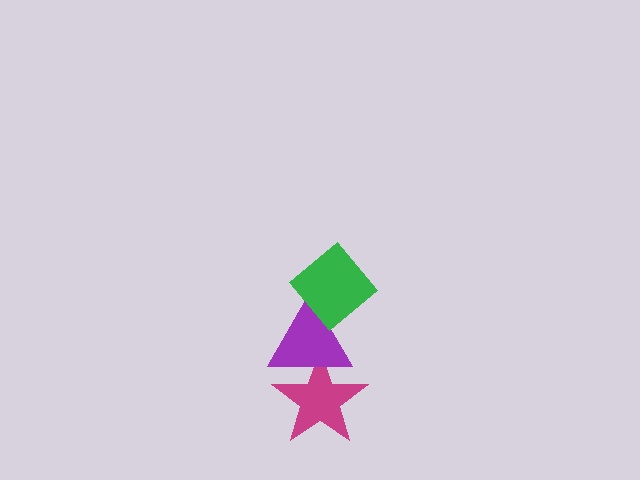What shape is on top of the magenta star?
The purple triangle is on top of the magenta star.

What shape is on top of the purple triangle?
The green diamond is on top of the purple triangle.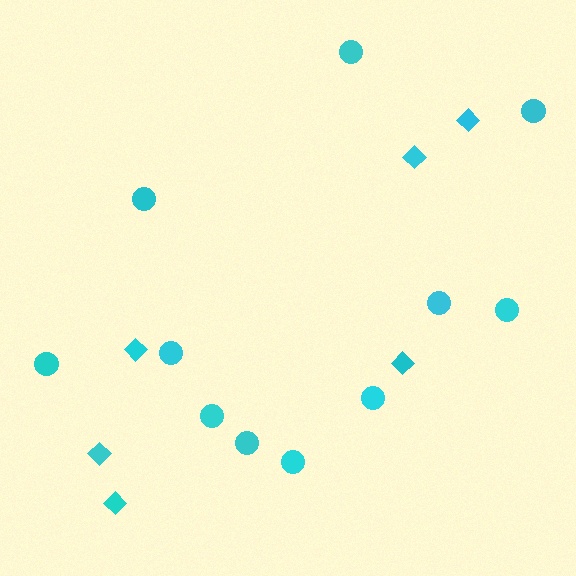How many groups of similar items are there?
There are 2 groups: one group of circles (11) and one group of diamonds (6).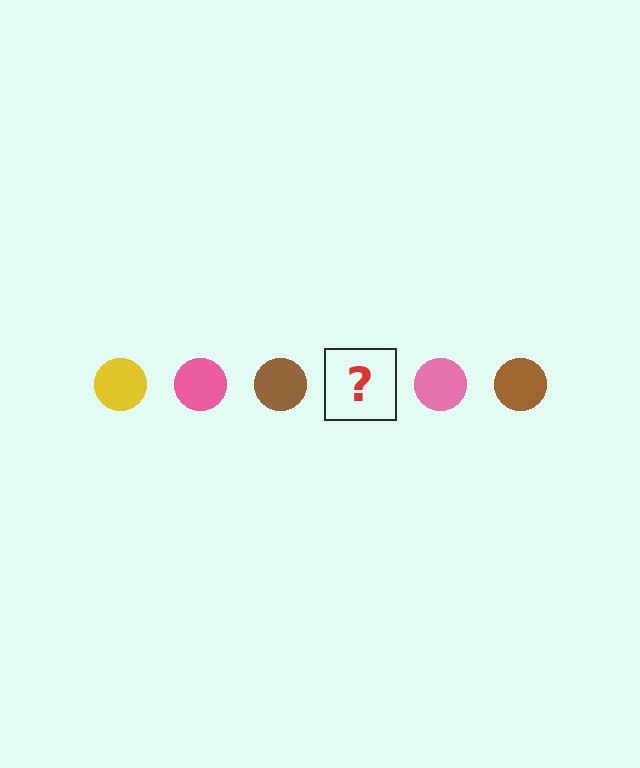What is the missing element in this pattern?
The missing element is a yellow circle.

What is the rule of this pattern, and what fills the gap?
The rule is that the pattern cycles through yellow, pink, brown circles. The gap should be filled with a yellow circle.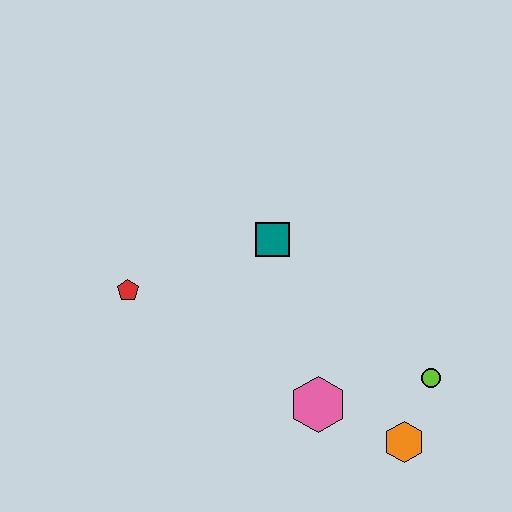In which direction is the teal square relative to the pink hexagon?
The teal square is above the pink hexagon.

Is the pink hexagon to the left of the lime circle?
Yes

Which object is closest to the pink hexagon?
The orange hexagon is closest to the pink hexagon.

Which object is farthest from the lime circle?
The red pentagon is farthest from the lime circle.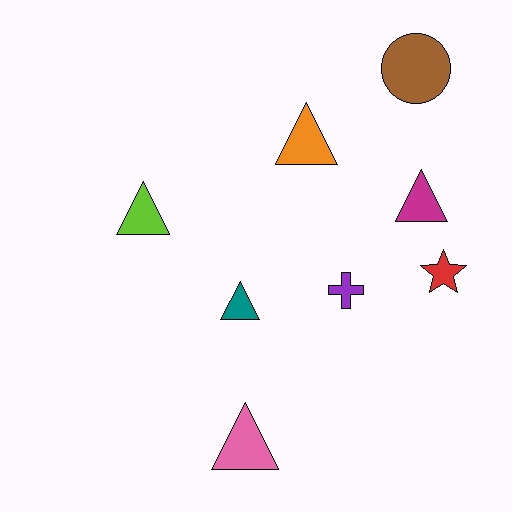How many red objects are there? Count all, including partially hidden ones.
There is 1 red object.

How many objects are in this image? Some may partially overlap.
There are 8 objects.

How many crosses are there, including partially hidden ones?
There is 1 cross.